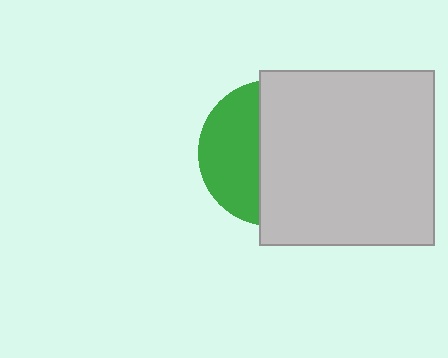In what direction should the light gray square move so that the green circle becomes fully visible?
The light gray square should move right. That is the shortest direction to clear the overlap and leave the green circle fully visible.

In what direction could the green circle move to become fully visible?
The green circle could move left. That would shift it out from behind the light gray square entirely.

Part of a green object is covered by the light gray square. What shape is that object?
It is a circle.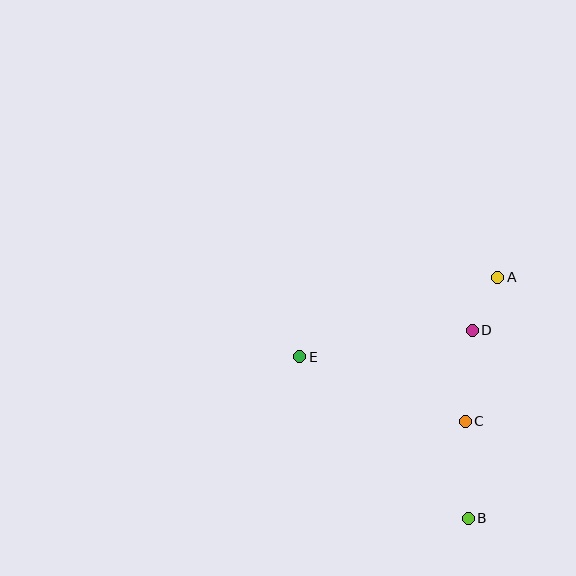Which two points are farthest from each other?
Points A and B are farthest from each other.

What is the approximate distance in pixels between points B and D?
The distance between B and D is approximately 188 pixels.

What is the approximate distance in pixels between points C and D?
The distance between C and D is approximately 91 pixels.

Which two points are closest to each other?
Points A and D are closest to each other.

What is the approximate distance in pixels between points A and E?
The distance between A and E is approximately 214 pixels.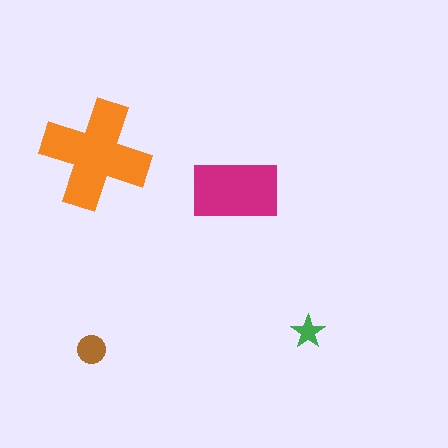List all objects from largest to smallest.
The orange cross, the magenta rectangle, the brown circle, the green star.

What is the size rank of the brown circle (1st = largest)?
3rd.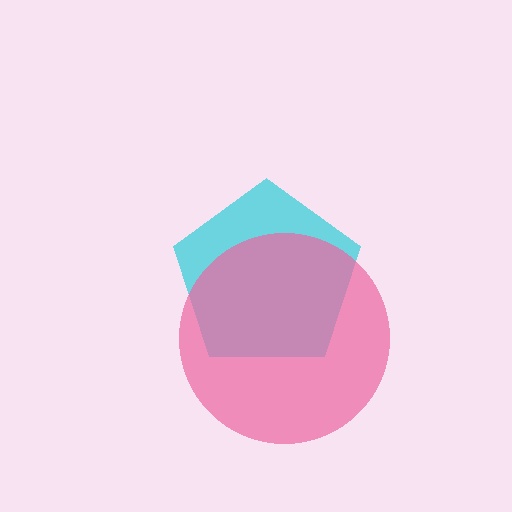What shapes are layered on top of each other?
The layered shapes are: a cyan pentagon, a pink circle.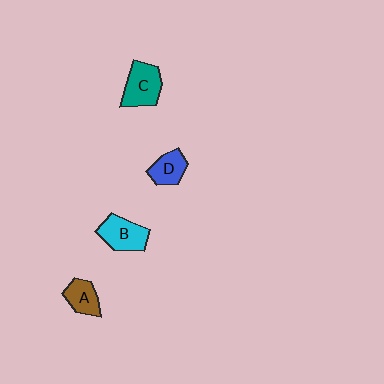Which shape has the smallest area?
Shape D (blue).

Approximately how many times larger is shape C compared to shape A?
Approximately 1.4 times.